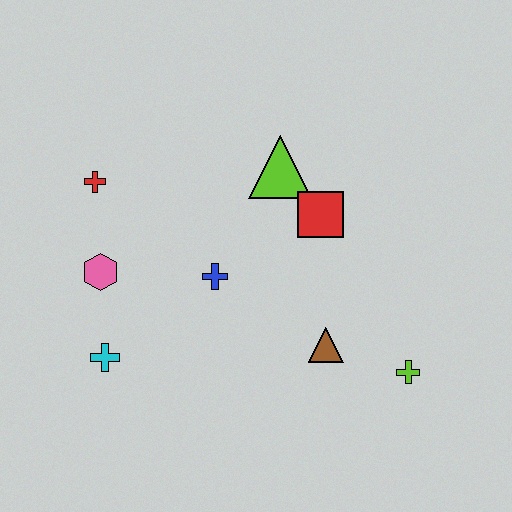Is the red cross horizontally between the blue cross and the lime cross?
No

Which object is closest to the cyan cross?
The pink hexagon is closest to the cyan cross.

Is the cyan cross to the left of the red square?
Yes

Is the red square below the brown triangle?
No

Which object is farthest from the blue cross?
The lime cross is farthest from the blue cross.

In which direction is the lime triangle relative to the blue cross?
The lime triangle is above the blue cross.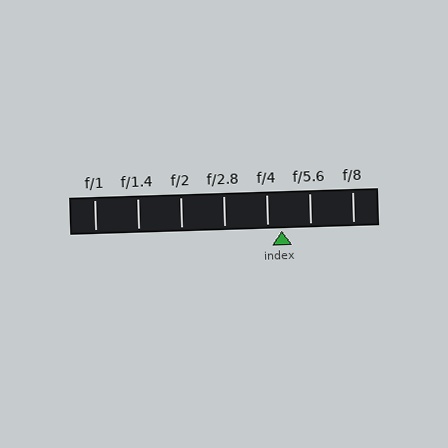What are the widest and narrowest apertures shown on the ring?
The widest aperture shown is f/1 and the narrowest is f/8.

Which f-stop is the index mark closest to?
The index mark is closest to f/4.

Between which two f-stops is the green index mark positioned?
The index mark is between f/4 and f/5.6.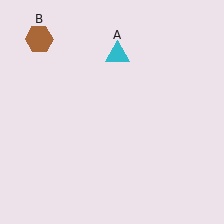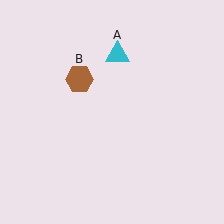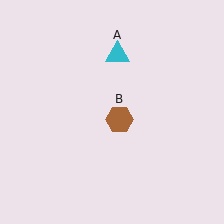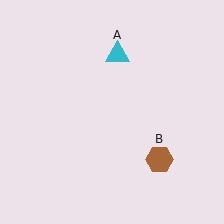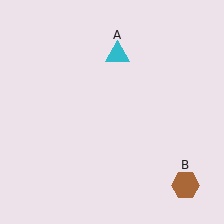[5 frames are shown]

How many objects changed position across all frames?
1 object changed position: brown hexagon (object B).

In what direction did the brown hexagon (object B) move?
The brown hexagon (object B) moved down and to the right.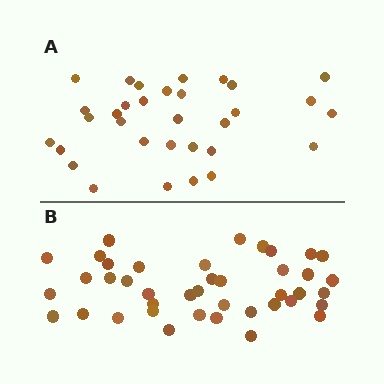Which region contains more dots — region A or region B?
Region B (the bottom region) has more dots.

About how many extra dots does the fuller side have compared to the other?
Region B has roughly 8 or so more dots than region A.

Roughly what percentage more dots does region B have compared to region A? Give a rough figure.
About 30% more.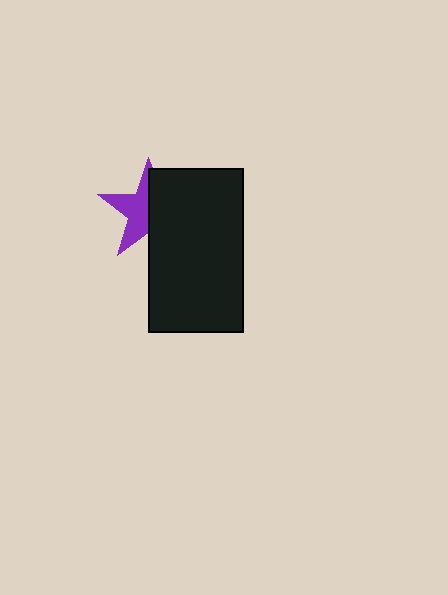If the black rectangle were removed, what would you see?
You would see the complete purple star.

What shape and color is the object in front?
The object in front is a black rectangle.